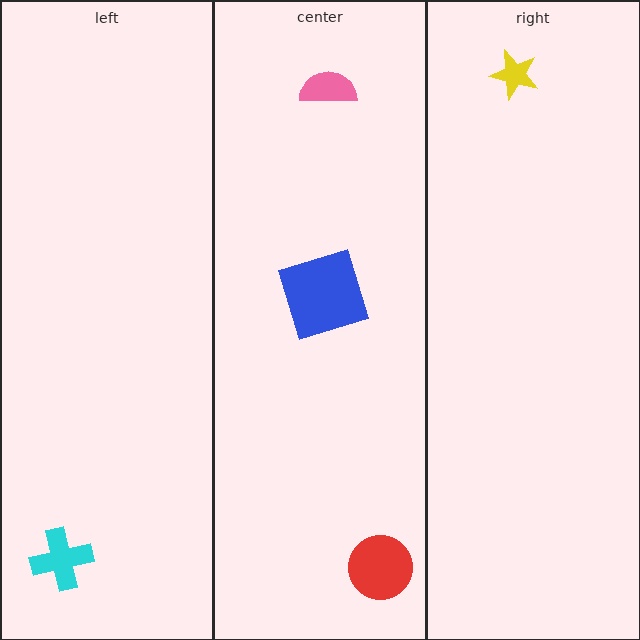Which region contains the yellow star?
The right region.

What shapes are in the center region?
The blue square, the pink semicircle, the red circle.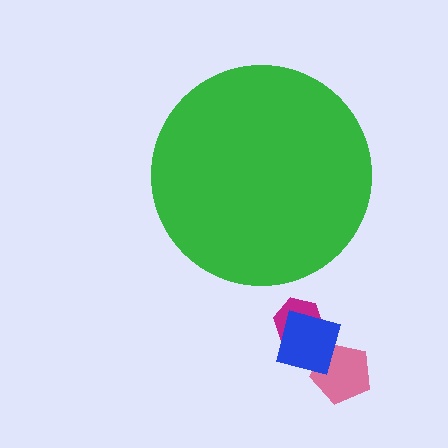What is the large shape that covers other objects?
A green circle.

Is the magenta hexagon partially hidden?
No, the magenta hexagon is fully visible.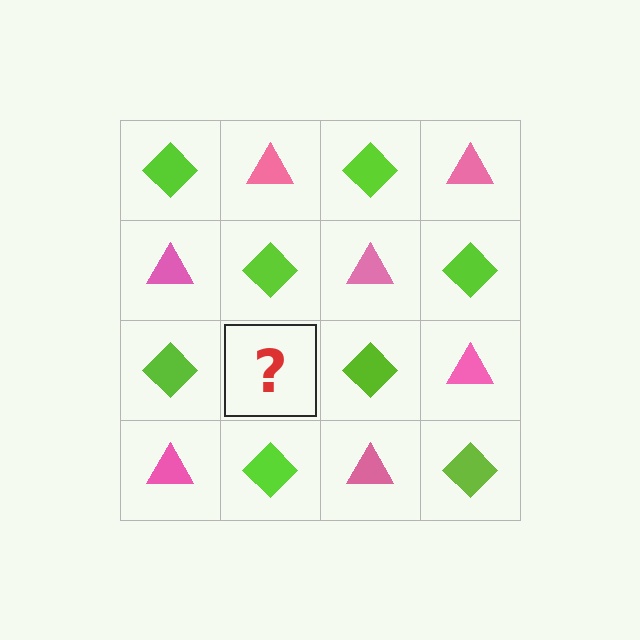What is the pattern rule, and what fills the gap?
The rule is that it alternates lime diamond and pink triangle in a checkerboard pattern. The gap should be filled with a pink triangle.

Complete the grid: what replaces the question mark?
The question mark should be replaced with a pink triangle.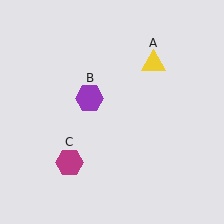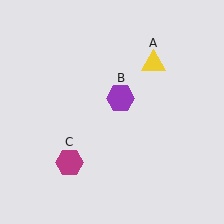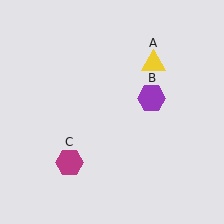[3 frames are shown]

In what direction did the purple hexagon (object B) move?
The purple hexagon (object B) moved right.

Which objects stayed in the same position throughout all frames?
Yellow triangle (object A) and magenta hexagon (object C) remained stationary.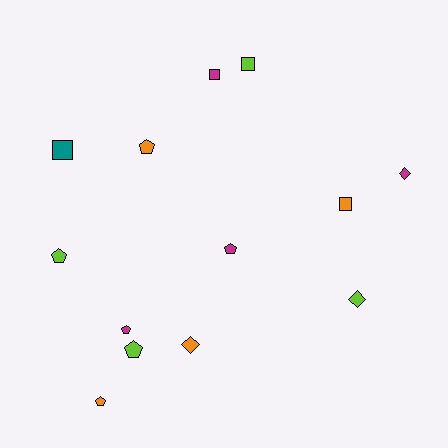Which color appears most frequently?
Magenta, with 4 objects.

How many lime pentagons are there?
There are 2 lime pentagons.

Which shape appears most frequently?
Pentagon, with 6 objects.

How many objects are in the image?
There are 13 objects.